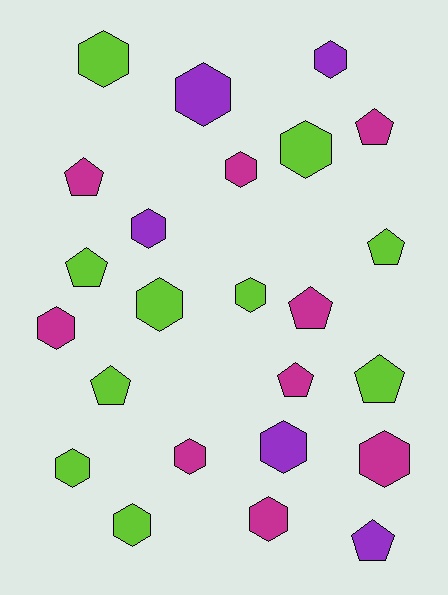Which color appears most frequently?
Lime, with 10 objects.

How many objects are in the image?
There are 24 objects.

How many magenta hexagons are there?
There are 5 magenta hexagons.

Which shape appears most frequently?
Hexagon, with 15 objects.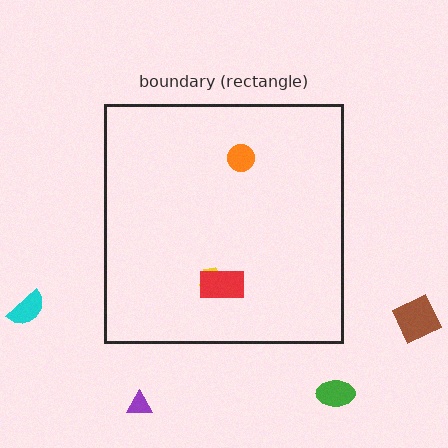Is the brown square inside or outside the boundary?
Outside.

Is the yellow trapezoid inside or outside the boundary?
Inside.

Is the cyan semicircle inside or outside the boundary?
Outside.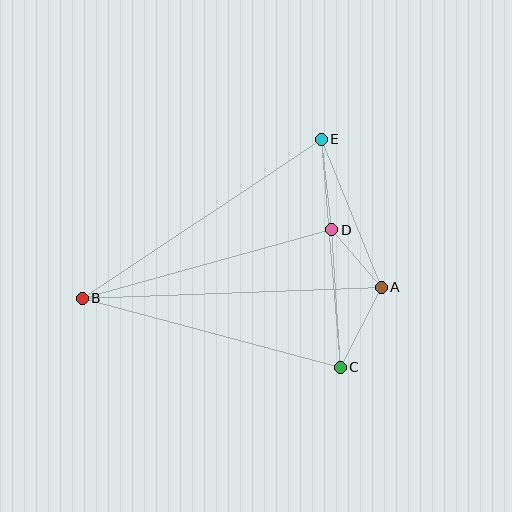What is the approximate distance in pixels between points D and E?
The distance between D and E is approximately 91 pixels.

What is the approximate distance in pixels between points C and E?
The distance between C and E is approximately 229 pixels.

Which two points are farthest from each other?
Points A and B are farthest from each other.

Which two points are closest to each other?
Points A and D are closest to each other.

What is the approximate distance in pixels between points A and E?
The distance between A and E is approximately 160 pixels.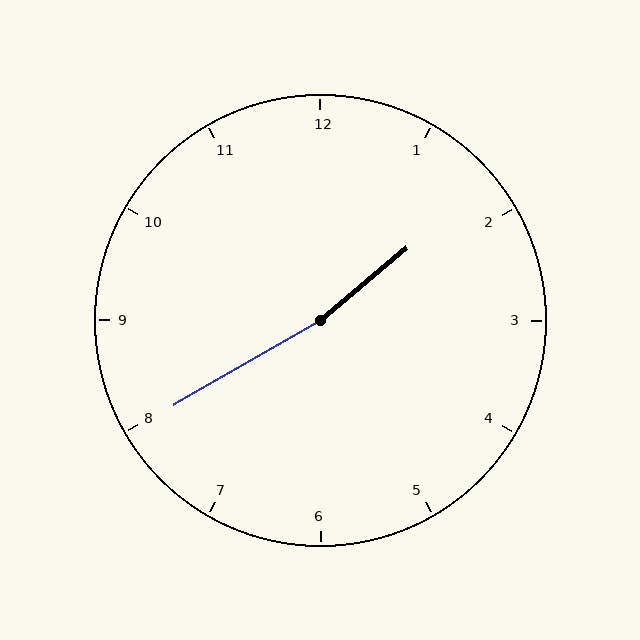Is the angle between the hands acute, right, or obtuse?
It is obtuse.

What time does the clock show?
1:40.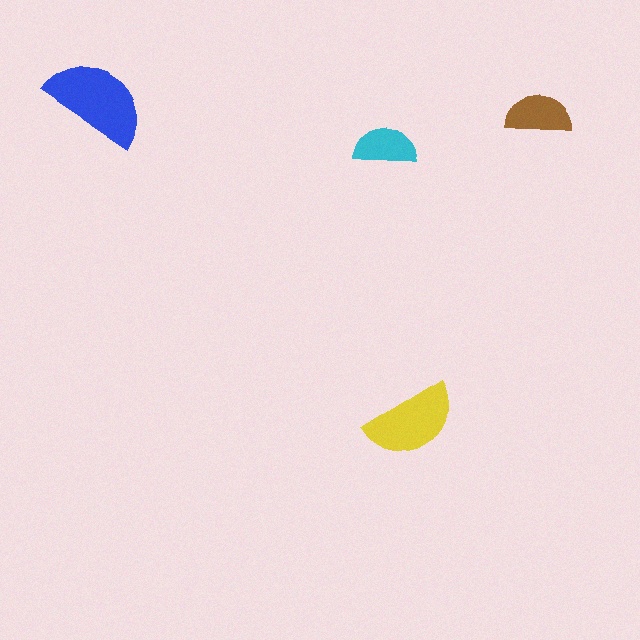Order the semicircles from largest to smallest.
the blue one, the yellow one, the brown one, the cyan one.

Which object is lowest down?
The yellow semicircle is bottommost.